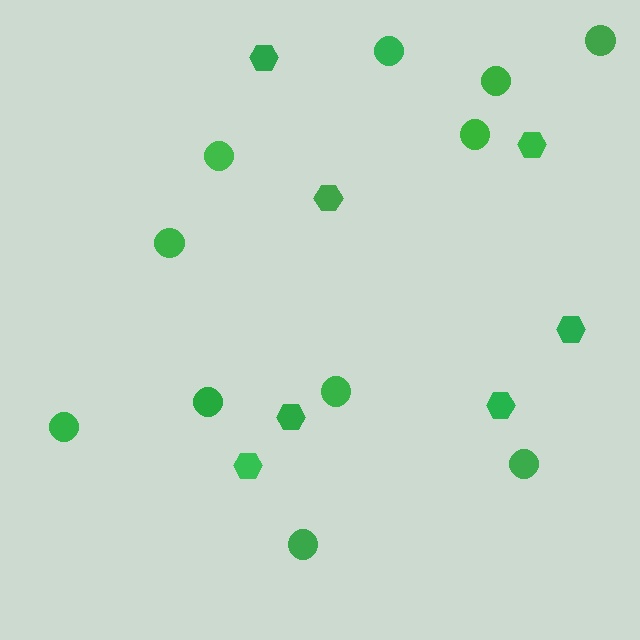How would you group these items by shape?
There are 2 groups: one group of hexagons (7) and one group of circles (11).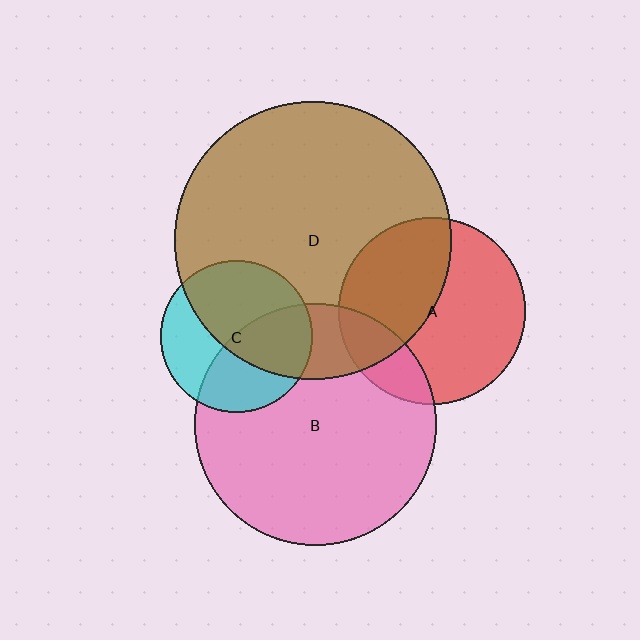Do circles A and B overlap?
Yes.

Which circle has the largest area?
Circle D (brown).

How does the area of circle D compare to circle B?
Approximately 1.3 times.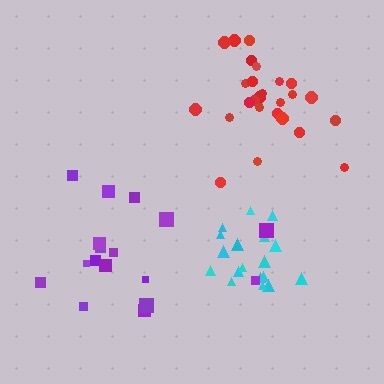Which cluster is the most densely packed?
Cyan.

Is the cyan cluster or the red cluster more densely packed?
Cyan.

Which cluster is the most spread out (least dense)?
Purple.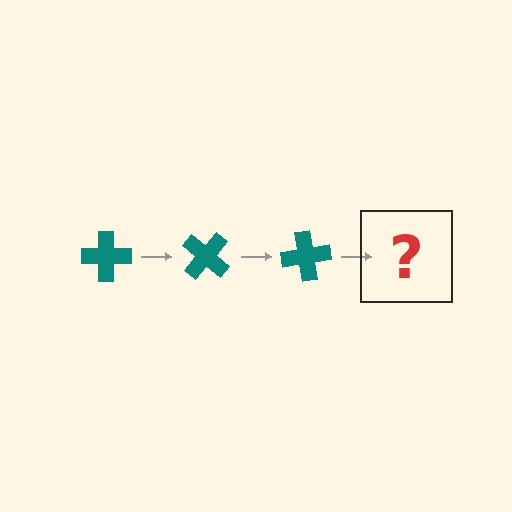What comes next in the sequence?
The next element should be a teal cross rotated 120 degrees.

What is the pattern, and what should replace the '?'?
The pattern is that the cross rotates 40 degrees each step. The '?' should be a teal cross rotated 120 degrees.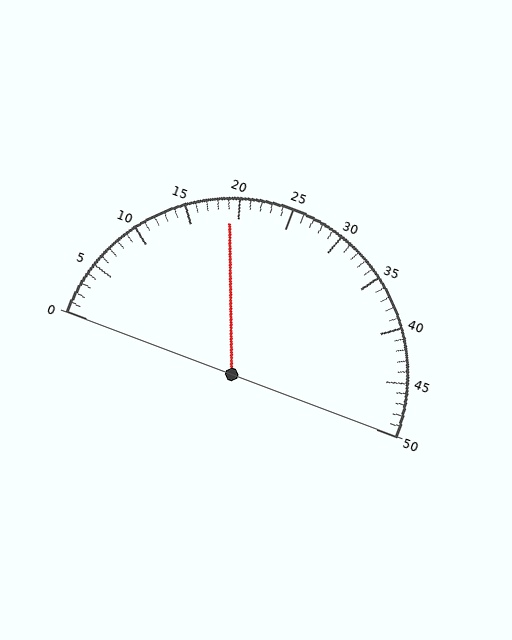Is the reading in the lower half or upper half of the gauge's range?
The reading is in the lower half of the range (0 to 50).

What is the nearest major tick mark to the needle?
The nearest major tick mark is 20.